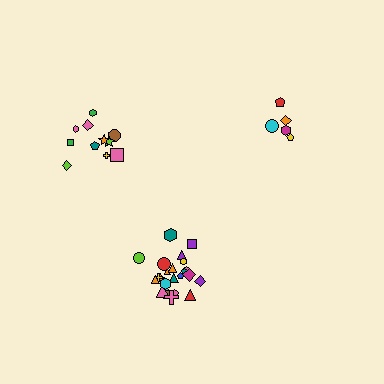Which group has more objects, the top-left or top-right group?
The top-left group.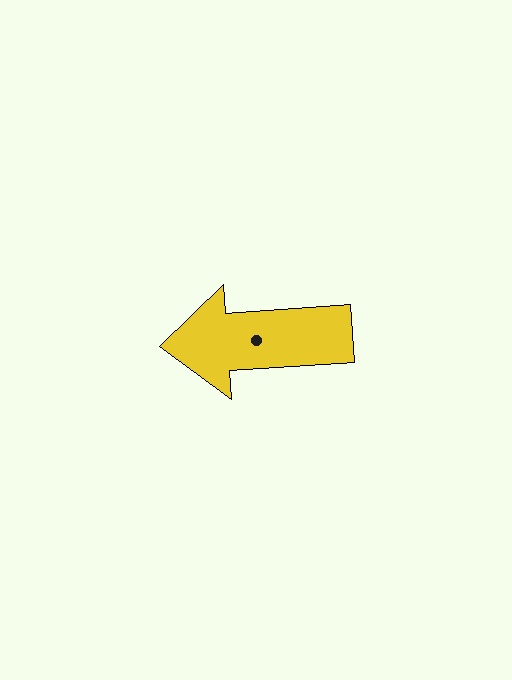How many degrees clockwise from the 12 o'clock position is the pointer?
Approximately 266 degrees.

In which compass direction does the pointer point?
West.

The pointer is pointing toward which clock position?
Roughly 9 o'clock.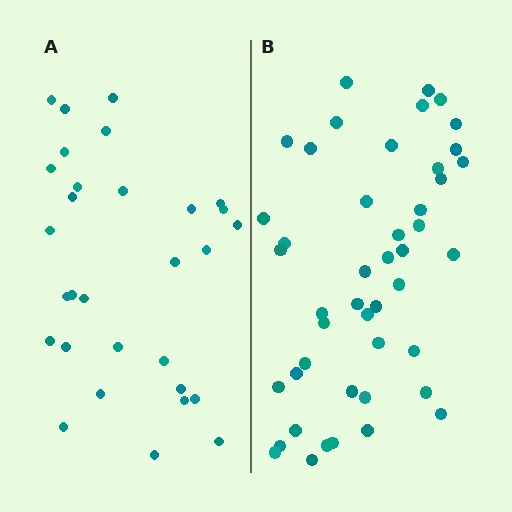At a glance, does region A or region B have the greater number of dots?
Region B (the right region) has more dots.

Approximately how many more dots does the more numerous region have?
Region B has approximately 15 more dots than region A.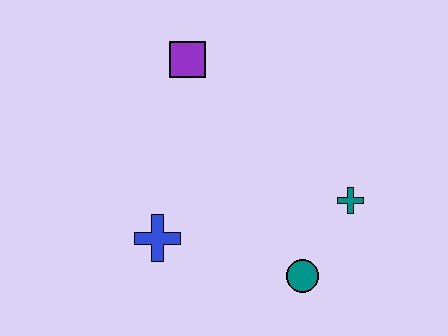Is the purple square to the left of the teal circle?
Yes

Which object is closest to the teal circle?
The teal cross is closest to the teal circle.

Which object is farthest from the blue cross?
The teal cross is farthest from the blue cross.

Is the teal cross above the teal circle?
Yes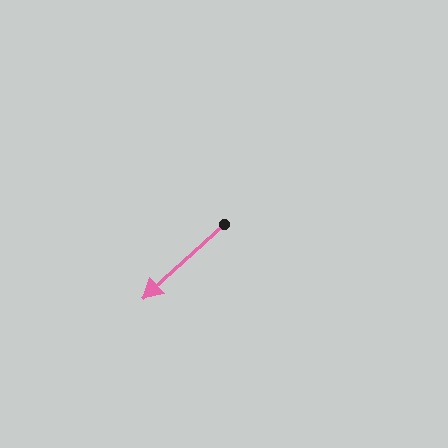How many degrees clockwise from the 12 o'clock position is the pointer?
Approximately 228 degrees.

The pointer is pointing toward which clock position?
Roughly 8 o'clock.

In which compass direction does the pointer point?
Southwest.